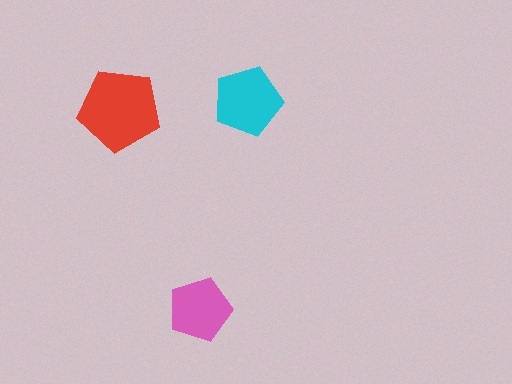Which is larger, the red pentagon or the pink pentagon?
The red one.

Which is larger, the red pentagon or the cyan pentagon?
The red one.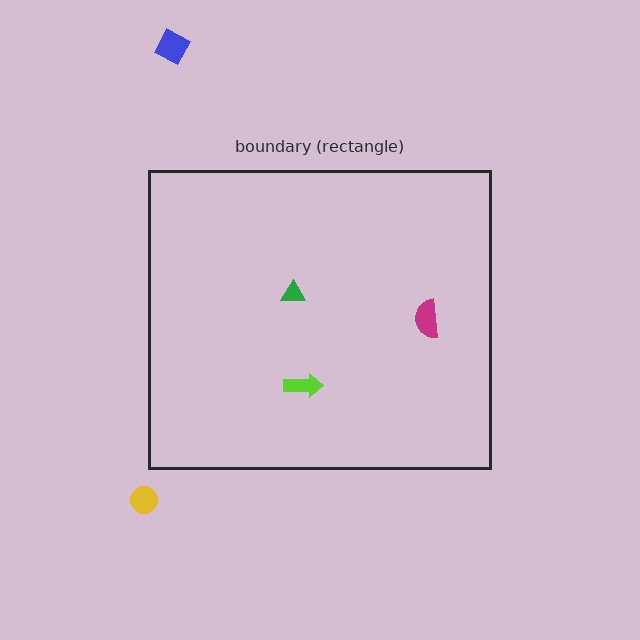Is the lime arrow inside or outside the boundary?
Inside.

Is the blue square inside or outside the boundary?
Outside.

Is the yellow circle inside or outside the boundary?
Outside.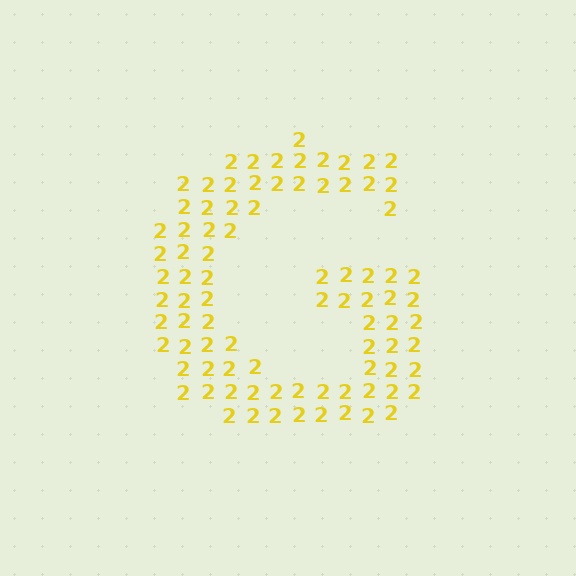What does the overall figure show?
The overall figure shows the letter G.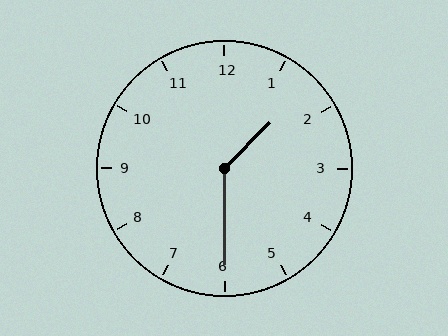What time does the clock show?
1:30.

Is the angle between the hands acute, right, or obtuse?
It is obtuse.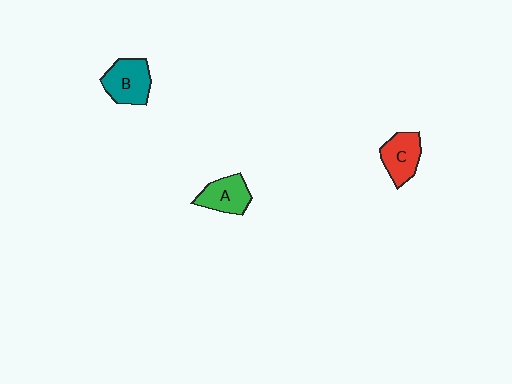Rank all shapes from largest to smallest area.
From largest to smallest: B (teal), C (red), A (green).